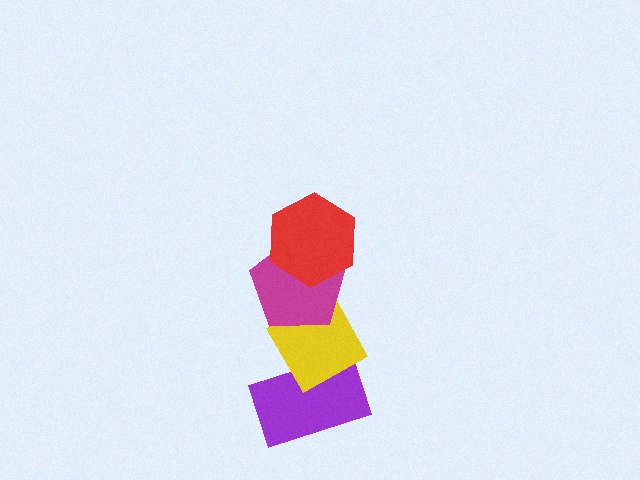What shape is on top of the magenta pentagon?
The red hexagon is on top of the magenta pentagon.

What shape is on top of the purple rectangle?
The yellow diamond is on top of the purple rectangle.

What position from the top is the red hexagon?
The red hexagon is 1st from the top.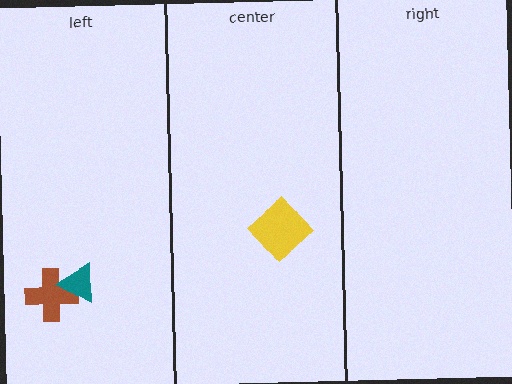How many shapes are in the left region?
2.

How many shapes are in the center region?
1.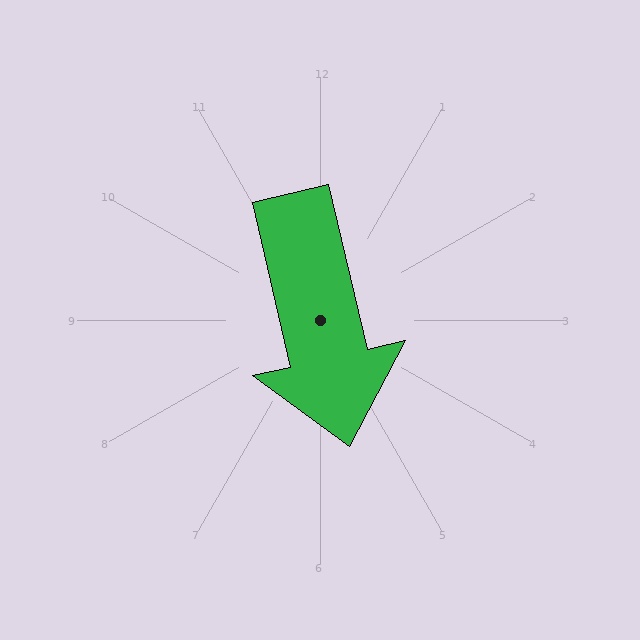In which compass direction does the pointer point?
South.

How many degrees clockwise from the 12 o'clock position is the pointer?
Approximately 167 degrees.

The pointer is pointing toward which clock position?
Roughly 6 o'clock.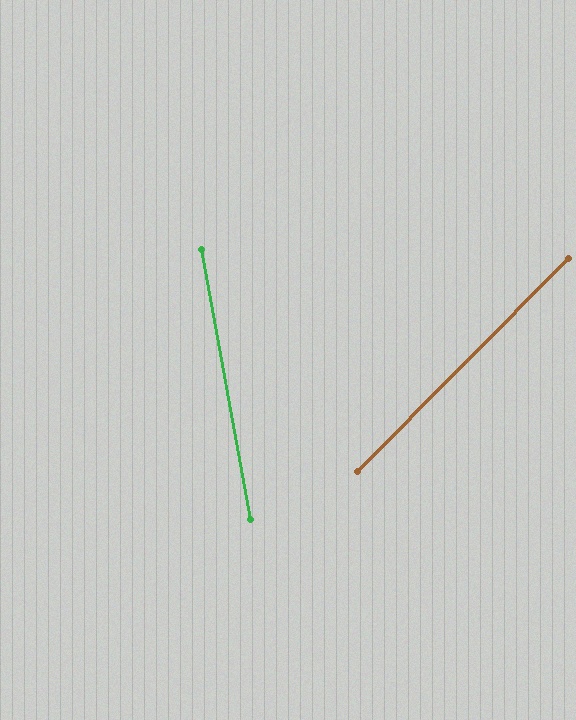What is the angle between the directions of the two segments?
Approximately 55 degrees.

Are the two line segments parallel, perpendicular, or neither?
Neither parallel nor perpendicular — they differ by about 55°.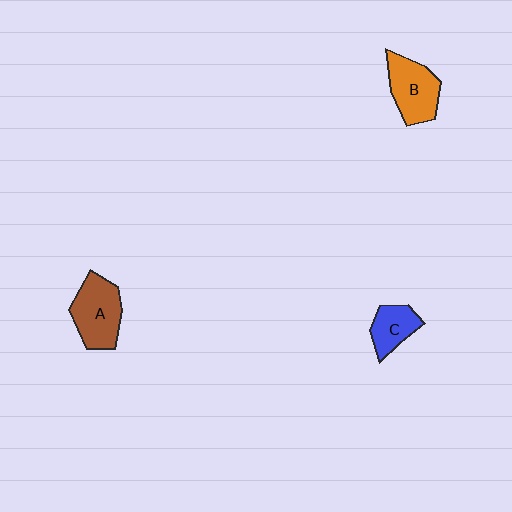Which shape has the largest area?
Shape A (brown).